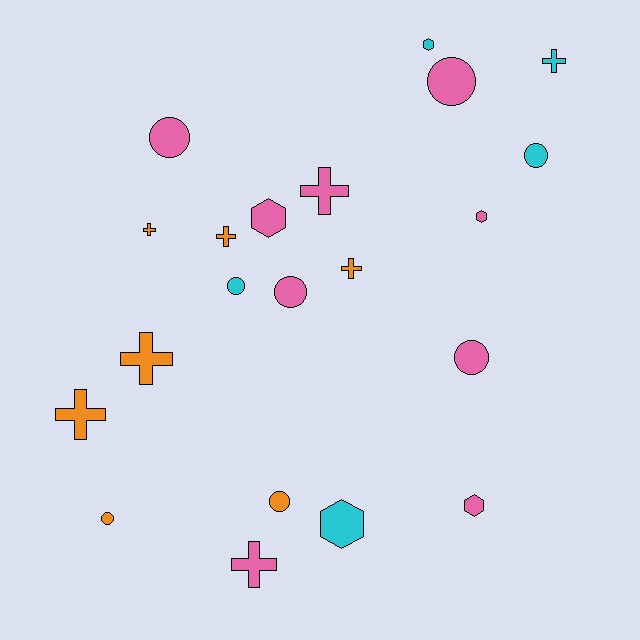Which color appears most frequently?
Pink, with 9 objects.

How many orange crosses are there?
There are 5 orange crosses.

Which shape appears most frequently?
Cross, with 8 objects.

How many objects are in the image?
There are 21 objects.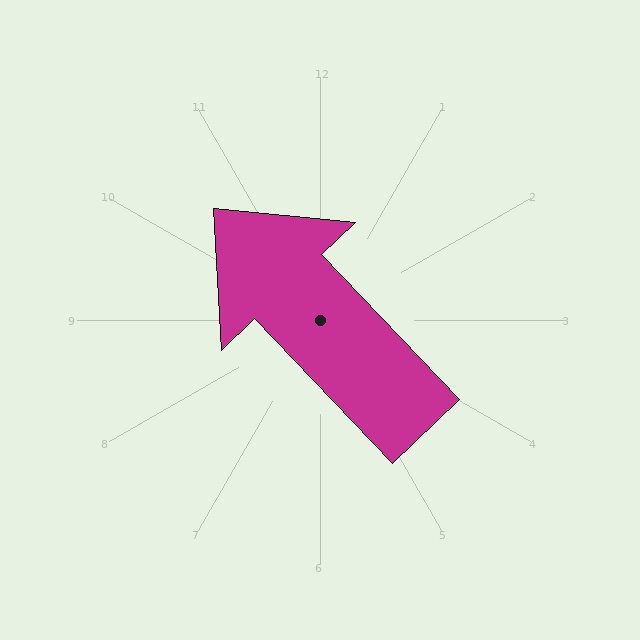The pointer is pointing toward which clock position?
Roughly 11 o'clock.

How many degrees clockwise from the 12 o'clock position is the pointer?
Approximately 316 degrees.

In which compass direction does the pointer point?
Northwest.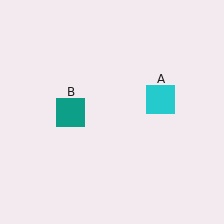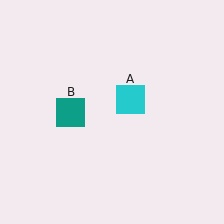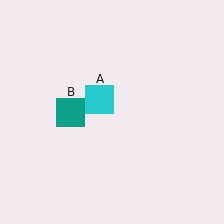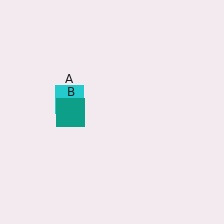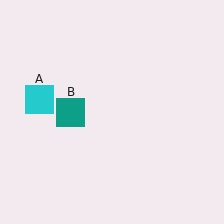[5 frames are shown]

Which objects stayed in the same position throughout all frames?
Teal square (object B) remained stationary.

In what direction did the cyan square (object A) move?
The cyan square (object A) moved left.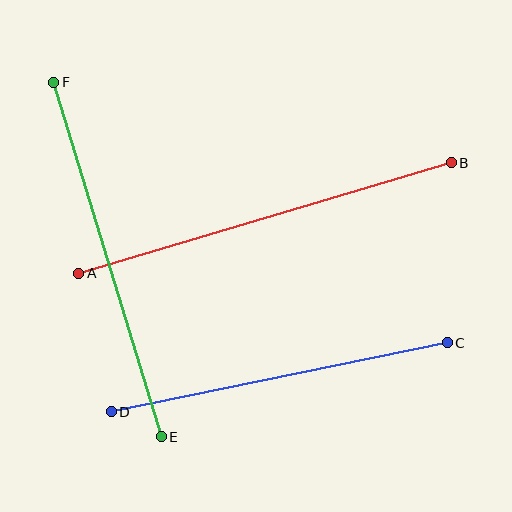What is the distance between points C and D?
The distance is approximately 343 pixels.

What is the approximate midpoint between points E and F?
The midpoint is at approximately (107, 260) pixels.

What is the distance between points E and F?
The distance is approximately 370 pixels.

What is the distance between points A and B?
The distance is approximately 388 pixels.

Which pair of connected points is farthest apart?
Points A and B are farthest apart.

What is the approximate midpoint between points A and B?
The midpoint is at approximately (265, 218) pixels.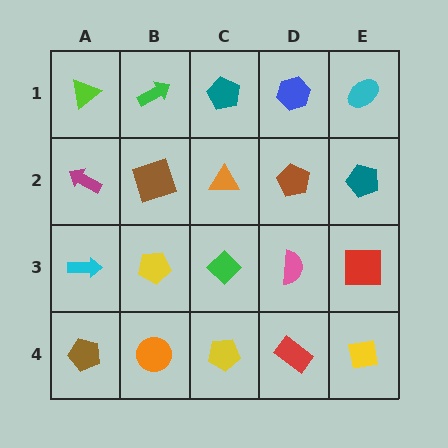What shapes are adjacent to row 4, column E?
A red square (row 3, column E), a red rectangle (row 4, column D).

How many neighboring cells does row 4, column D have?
3.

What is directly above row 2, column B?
A green arrow.